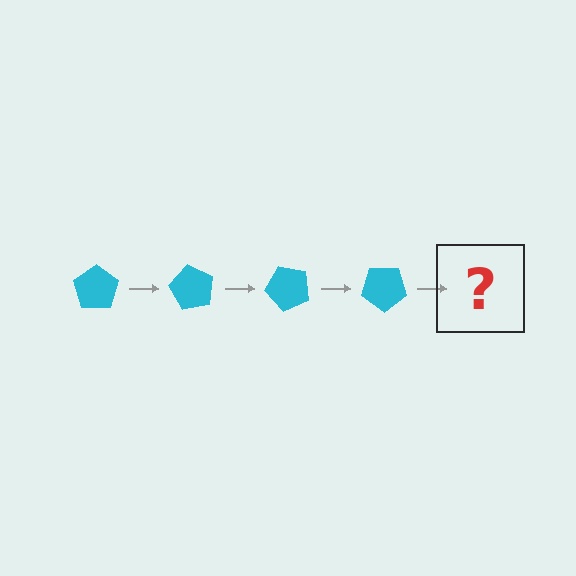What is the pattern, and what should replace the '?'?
The pattern is that the pentagon rotates 60 degrees each step. The '?' should be a cyan pentagon rotated 240 degrees.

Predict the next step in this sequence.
The next step is a cyan pentagon rotated 240 degrees.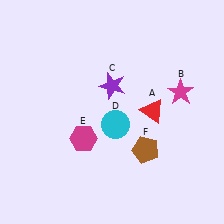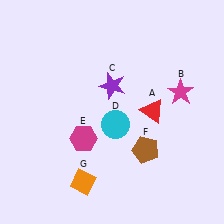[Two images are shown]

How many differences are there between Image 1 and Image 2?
There is 1 difference between the two images.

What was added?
An orange diamond (G) was added in Image 2.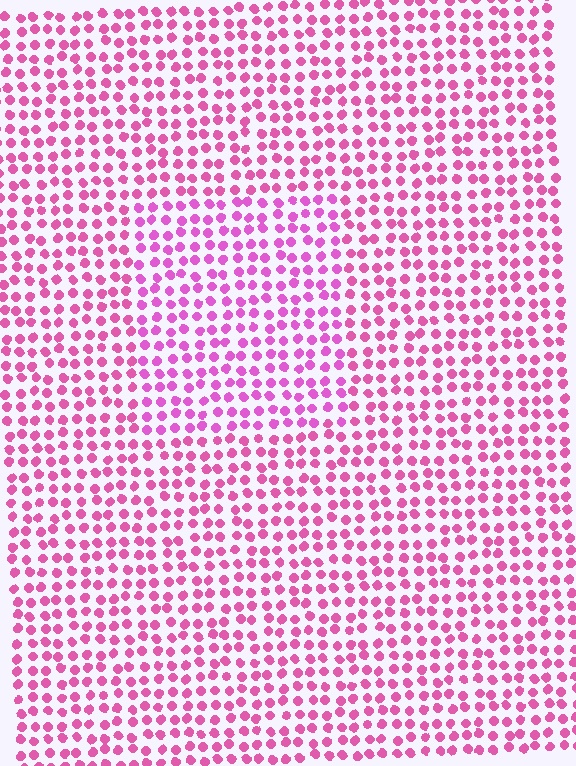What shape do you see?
I see a rectangle.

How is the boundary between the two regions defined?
The boundary is defined purely by a slight shift in hue (about 17 degrees). Spacing, size, and orientation are identical on both sides.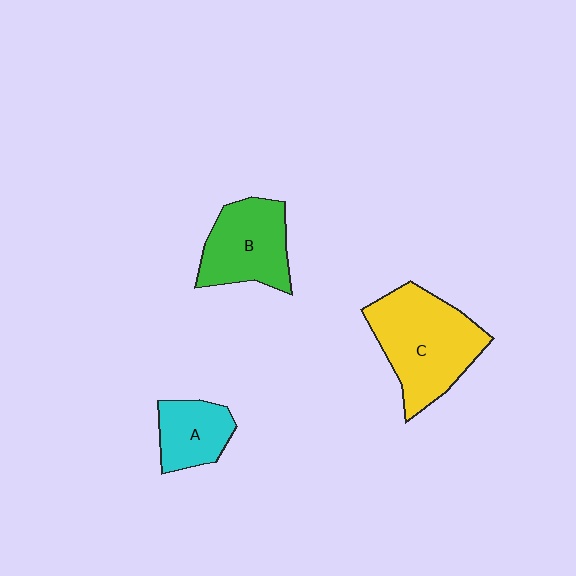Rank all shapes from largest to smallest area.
From largest to smallest: C (yellow), B (green), A (cyan).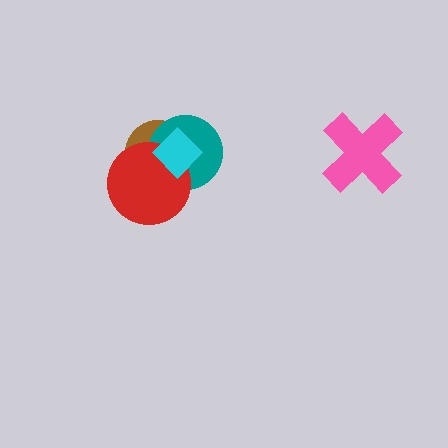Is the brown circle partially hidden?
Yes, it is partially covered by another shape.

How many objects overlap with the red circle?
3 objects overlap with the red circle.